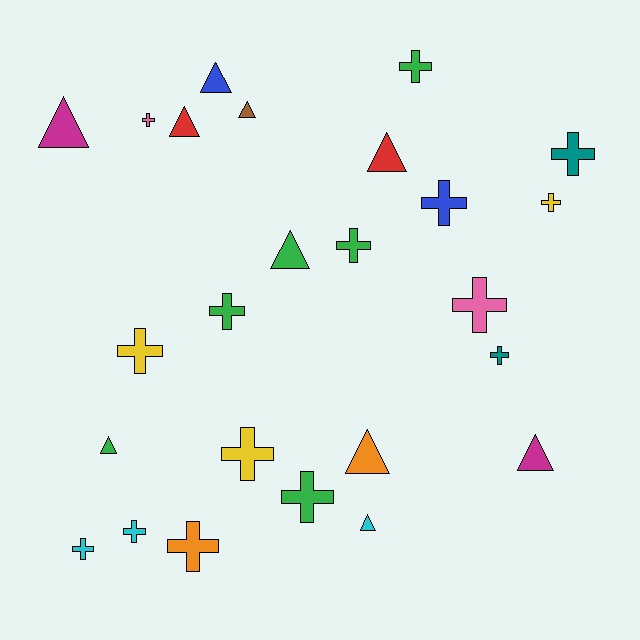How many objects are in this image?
There are 25 objects.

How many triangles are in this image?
There are 10 triangles.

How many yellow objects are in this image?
There are 3 yellow objects.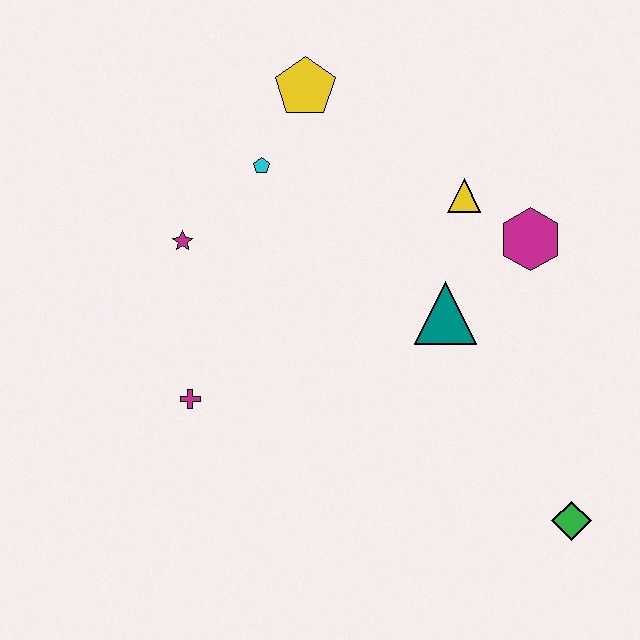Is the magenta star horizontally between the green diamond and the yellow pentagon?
No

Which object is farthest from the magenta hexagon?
The magenta cross is farthest from the magenta hexagon.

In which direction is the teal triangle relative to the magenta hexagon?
The teal triangle is to the left of the magenta hexagon.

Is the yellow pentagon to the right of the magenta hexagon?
No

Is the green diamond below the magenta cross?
Yes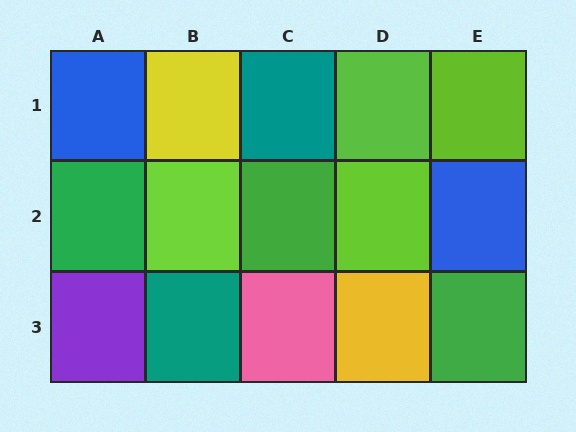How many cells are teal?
2 cells are teal.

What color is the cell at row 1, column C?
Teal.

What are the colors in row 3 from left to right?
Purple, teal, pink, yellow, green.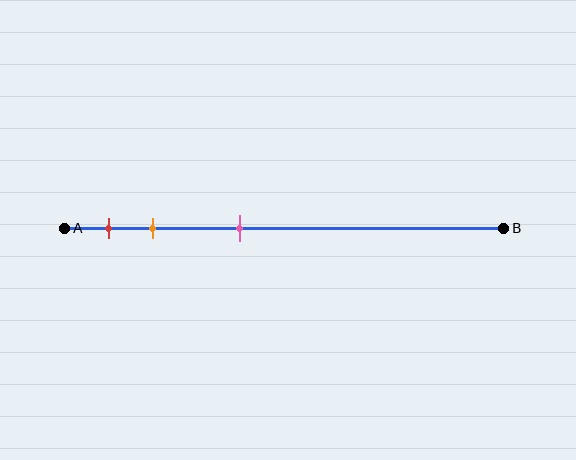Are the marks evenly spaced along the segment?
No, the marks are not evenly spaced.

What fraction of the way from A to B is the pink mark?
The pink mark is approximately 40% (0.4) of the way from A to B.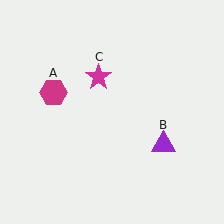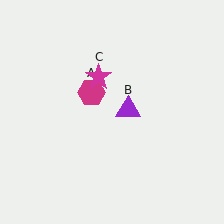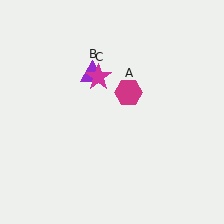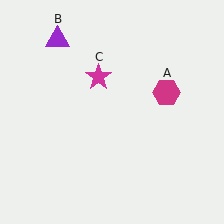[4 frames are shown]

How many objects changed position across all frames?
2 objects changed position: magenta hexagon (object A), purple triangle (object B).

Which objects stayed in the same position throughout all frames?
Magenta star (object C) remained stationary.